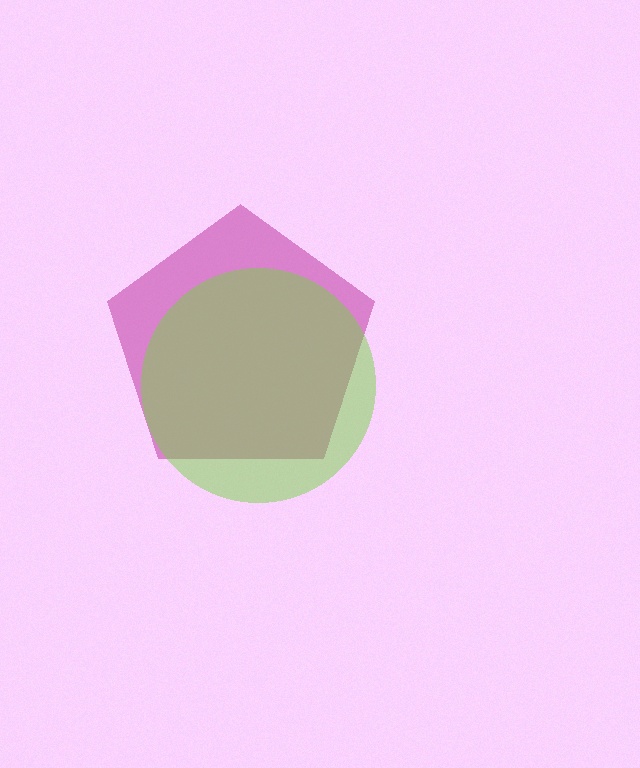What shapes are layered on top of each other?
The layered shapes are: a magenta pentagon, a lime circle.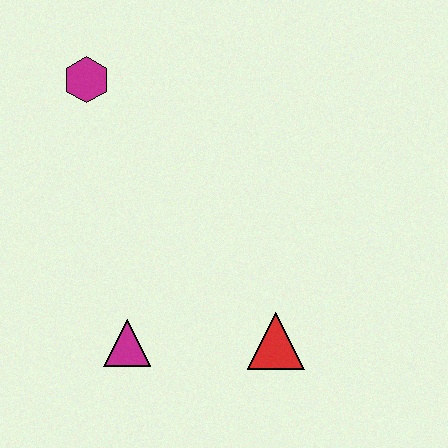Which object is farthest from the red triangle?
The magenta hexagon is farthest from the red triangle.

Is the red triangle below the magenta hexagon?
Yes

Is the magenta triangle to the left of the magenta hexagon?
No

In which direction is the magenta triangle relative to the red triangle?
The magenta triangle is to the left of the red triangle.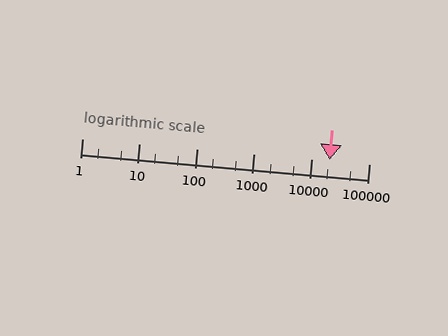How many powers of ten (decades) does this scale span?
The scale spans 5 decades, from 1 to 100000.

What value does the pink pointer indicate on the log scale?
The pointer indicates approximately 21000.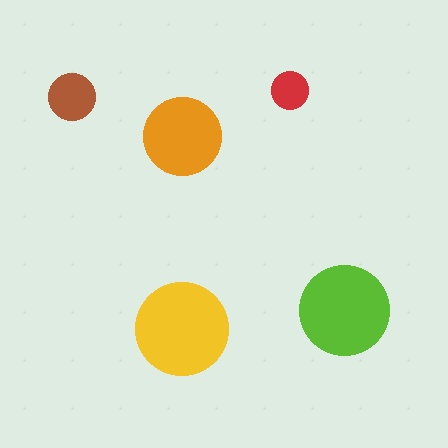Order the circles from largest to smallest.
the yellow one, the lime one, the orange one, the brown one, the red one.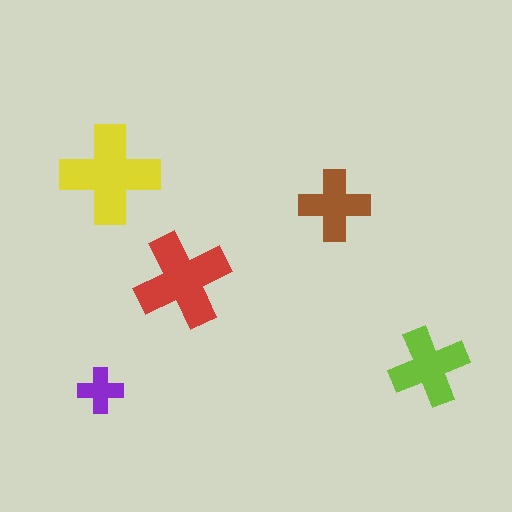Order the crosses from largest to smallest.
the yellow one, the red one, the lime one, the brown one, the purple one.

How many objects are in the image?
There are 5 objects in the image.